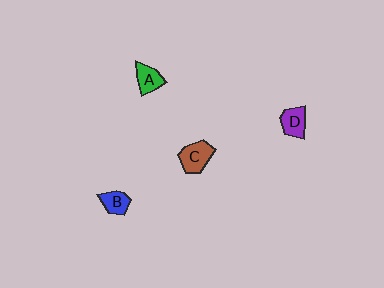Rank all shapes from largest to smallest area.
From largest to smallest: C (brown), D (purple), A (green), B (blue).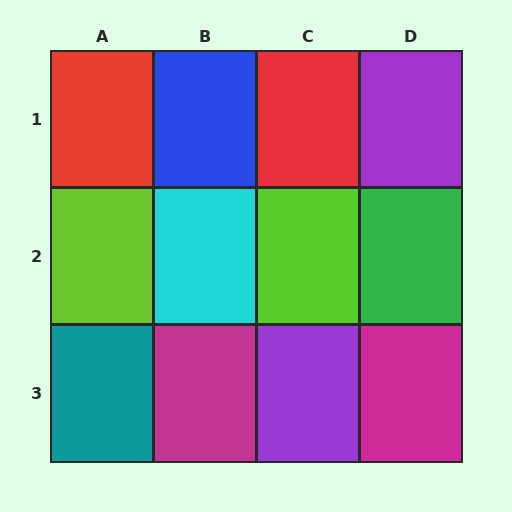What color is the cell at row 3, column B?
Magenta.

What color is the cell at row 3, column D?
Magenta.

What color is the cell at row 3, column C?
Purple.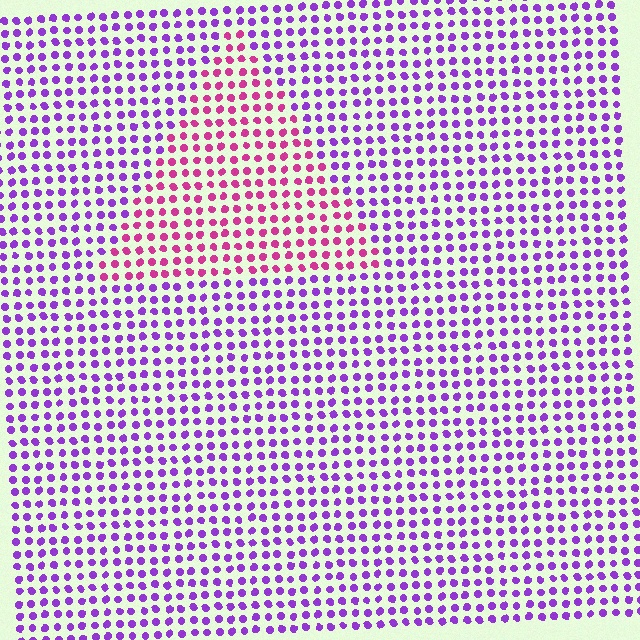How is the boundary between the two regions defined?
The boundary is defined purely by a slight shift in hue (about 46 degrees). Spacing, size, and orientation are identical on both sides.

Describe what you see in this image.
The image is filled with small purple elements in a uniform arrangement. A triangle-shaped region is visible where the elements are tinted to a slightly different hue, forming a subtle color boundary.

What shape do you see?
I see a triangle.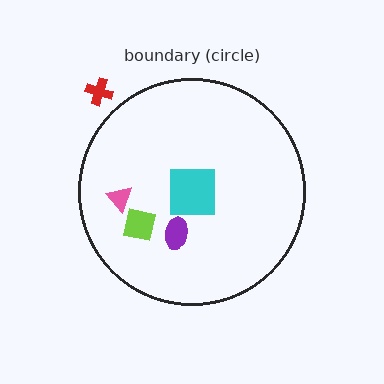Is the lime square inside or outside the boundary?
Inside.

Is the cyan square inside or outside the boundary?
Inside.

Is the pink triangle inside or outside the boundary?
Inside.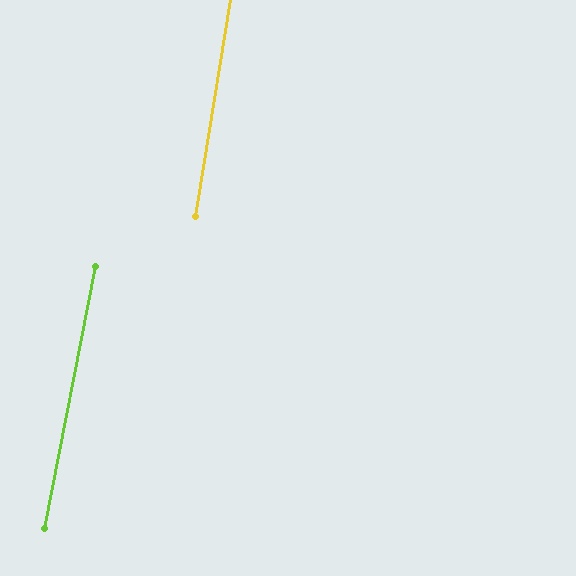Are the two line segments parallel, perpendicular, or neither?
Parallel — their directions differ by only 1.7°.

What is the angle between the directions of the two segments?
Approximately 2 degrees.